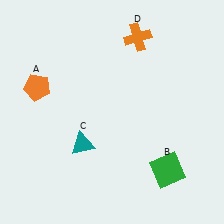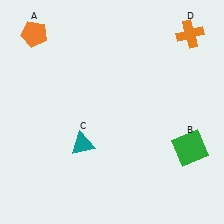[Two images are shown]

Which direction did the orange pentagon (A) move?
The orange pentagon (A) moved up.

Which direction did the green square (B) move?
The green square (B) moved right.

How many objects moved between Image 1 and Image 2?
3 objects moved between the two images.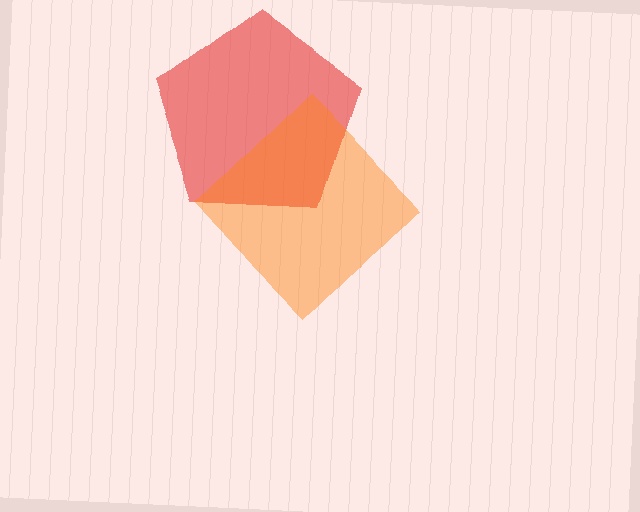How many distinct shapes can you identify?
There are 2 distinct shapes: a red pentagon, an orange diamond.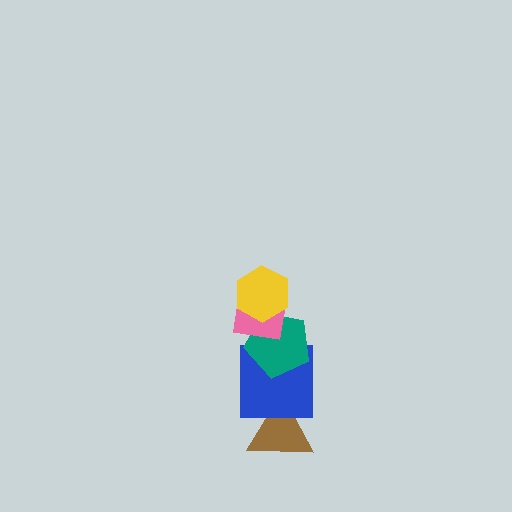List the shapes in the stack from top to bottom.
From top to bottom: the yellow hexagon, the pink square, the teal pentagon, the blue square, the brown triangle.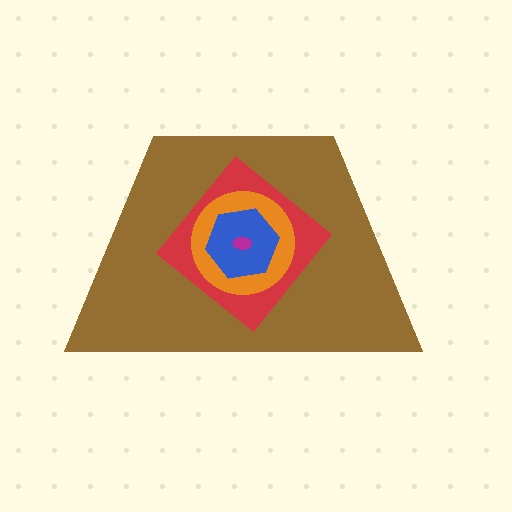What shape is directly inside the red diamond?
The orange circle.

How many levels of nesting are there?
5.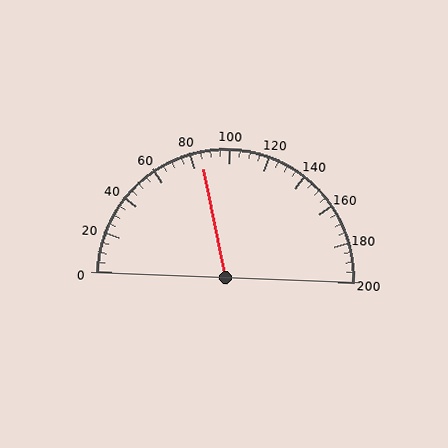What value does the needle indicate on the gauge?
The needle indicates approximately 85.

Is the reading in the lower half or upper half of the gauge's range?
The reading is in the lower half of the range (0 to 200).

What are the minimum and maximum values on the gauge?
The gauge ranges from 0 to 200.